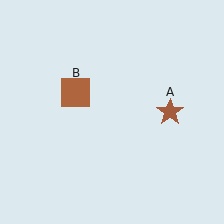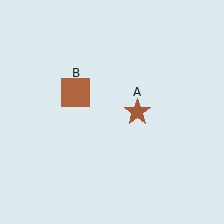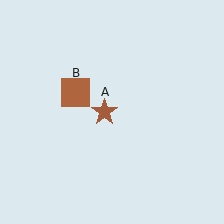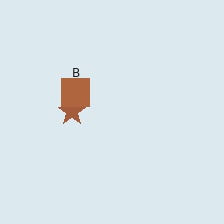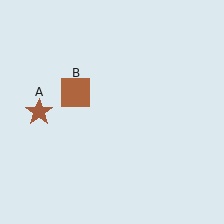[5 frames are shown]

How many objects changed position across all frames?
1 object changed position: brown star (object A).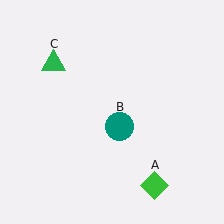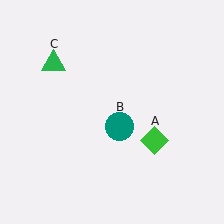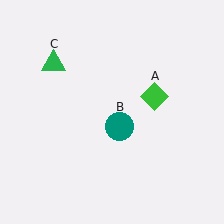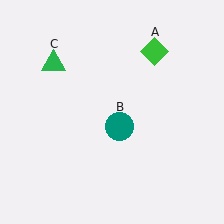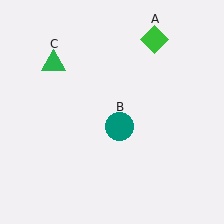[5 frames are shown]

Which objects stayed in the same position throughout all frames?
Teal circle (object B) and green triangle (object C) remained stationary.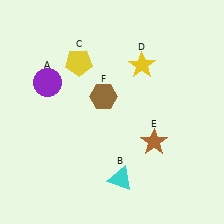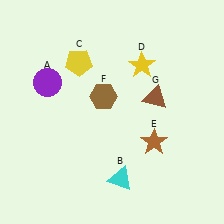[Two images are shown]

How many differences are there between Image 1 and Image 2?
There is 1 difference between the two images.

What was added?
A brown triangle (G) was added in Image 2.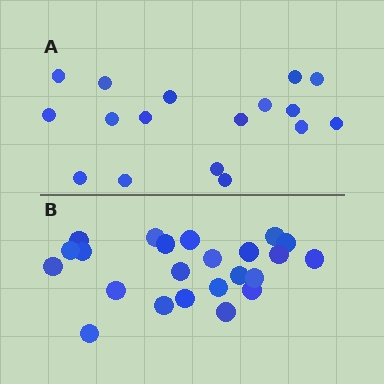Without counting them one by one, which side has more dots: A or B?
Region B (the bottom region) has more dots.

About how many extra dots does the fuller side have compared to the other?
Region B has about 6 more dots than region A.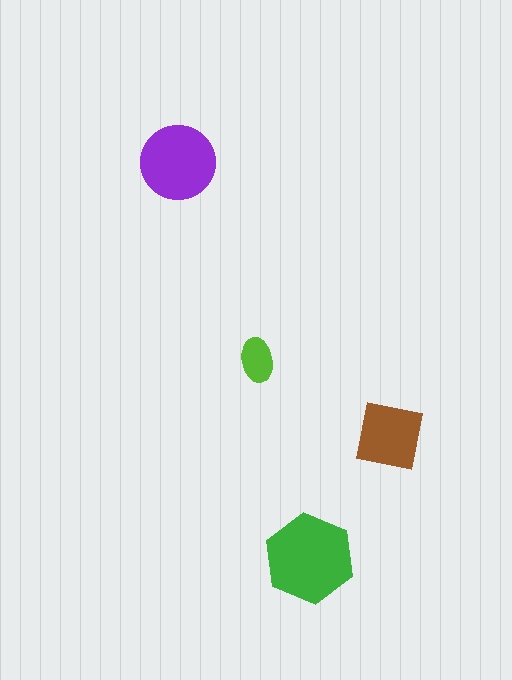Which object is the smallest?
The lime ellipse.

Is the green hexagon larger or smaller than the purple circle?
Larger.